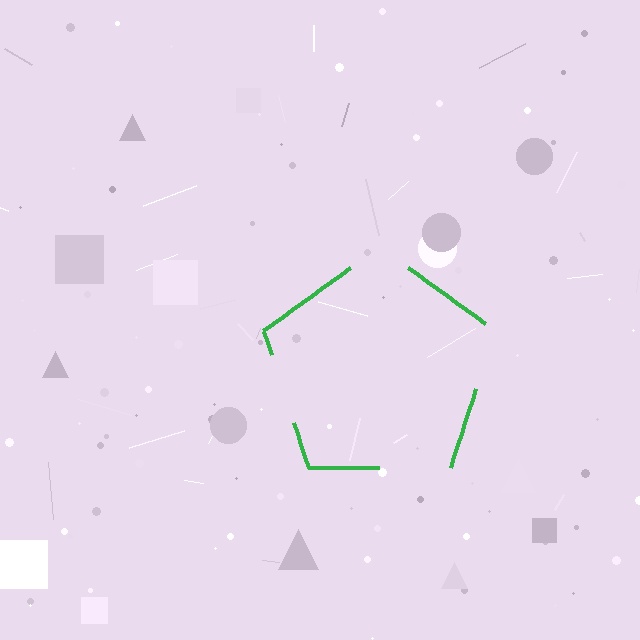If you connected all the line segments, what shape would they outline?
They would outline a pentagon.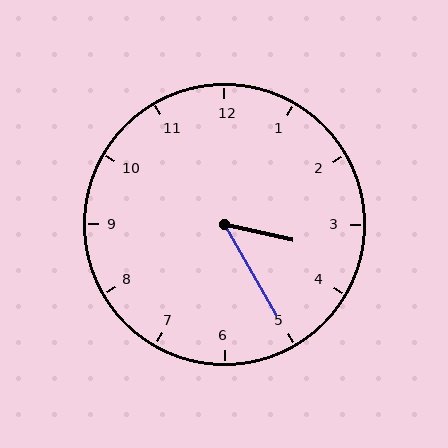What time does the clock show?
3:25.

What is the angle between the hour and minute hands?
Approximately 48 degrees.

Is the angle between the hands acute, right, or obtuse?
It is acute.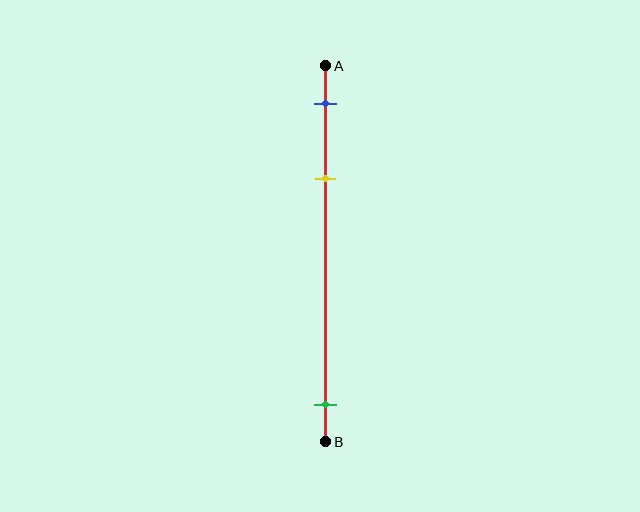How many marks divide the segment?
There are 3 marks dividing the segment.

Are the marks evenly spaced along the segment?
No, the marks are not evenly spaced.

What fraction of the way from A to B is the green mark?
The green mark is approximately 90% (0.9) of the way from A to B.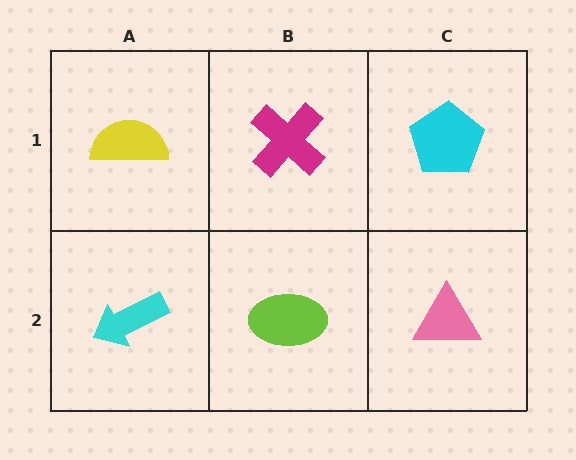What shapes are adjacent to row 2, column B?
A magenta cross (row 1, column B), a cyan arrow (row 2, column A), a pink triangle (row 2, column C).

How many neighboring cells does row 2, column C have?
2.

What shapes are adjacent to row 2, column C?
A cyan pentagon (row 1, column C), a lime ellipse (row 2, column B).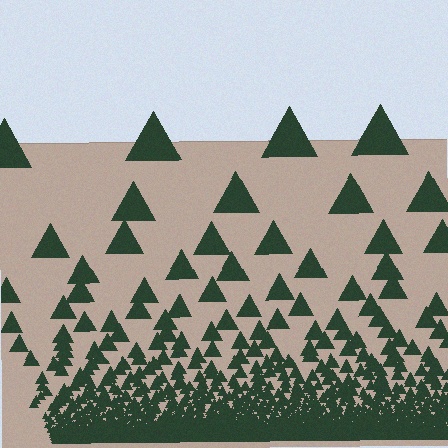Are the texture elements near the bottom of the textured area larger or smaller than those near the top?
Smaller. The gradient is inverted — elements near the bottom are smaller and denser.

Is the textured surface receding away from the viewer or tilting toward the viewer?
The surface appears to tilt toward the viewer. Texture elements get larger and sparser toward the top.